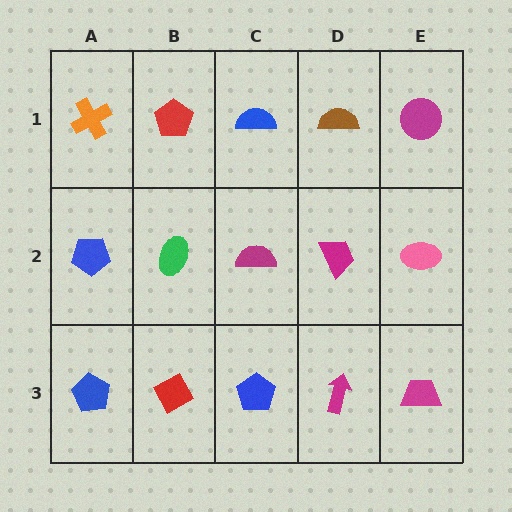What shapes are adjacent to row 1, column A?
A blue pentagon (row 2, column A), a red pentagon (row 1, column B).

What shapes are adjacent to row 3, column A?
A blue pentagon (row 2, column A), a red diamond (row 3, column B).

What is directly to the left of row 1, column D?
A blue semicircle.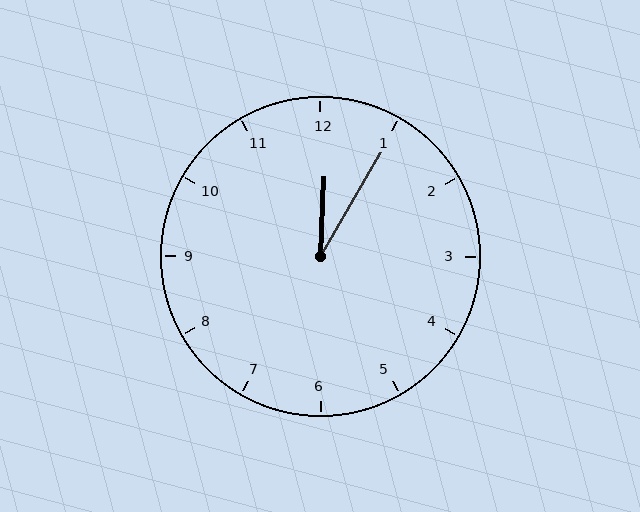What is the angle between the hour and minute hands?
Approximately 28 degrees.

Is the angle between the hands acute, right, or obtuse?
It is acute.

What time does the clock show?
12:05.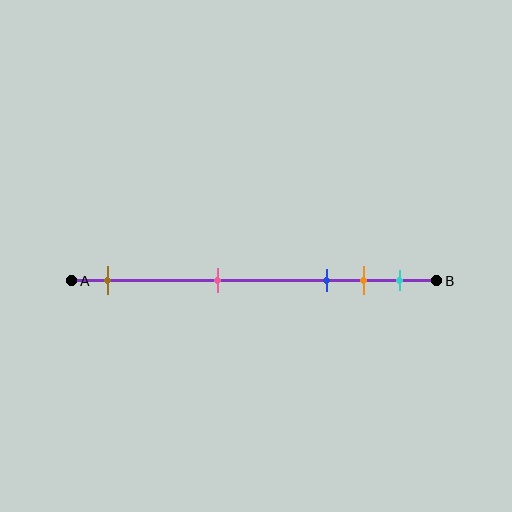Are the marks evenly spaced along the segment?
No, the marks are not evenly spaced.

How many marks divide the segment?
There are 5 marks dividing the segment.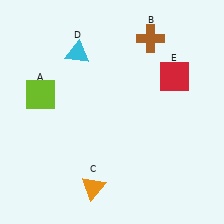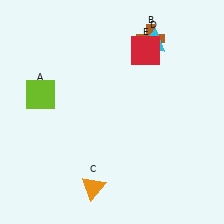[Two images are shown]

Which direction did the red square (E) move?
The red square (E) moved left.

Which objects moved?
The objects that moved are: the cyan triangle (D), the red square (E).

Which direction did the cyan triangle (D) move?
The cyan triangle (D) moved right.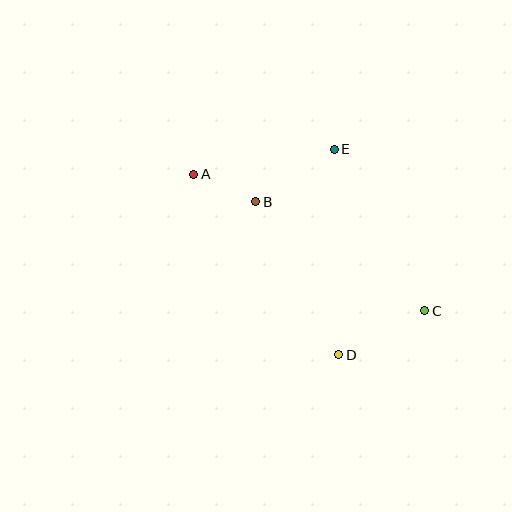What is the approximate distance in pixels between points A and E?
The distance between A and E is approximately 143 pixels.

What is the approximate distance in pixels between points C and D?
The distance between C and D is approximately 97 pixels.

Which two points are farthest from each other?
Points A and C are farthest from each other.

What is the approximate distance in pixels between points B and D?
The distance between B and D is approximately 174 pixels.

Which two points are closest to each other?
Points A and B are closest to each other.